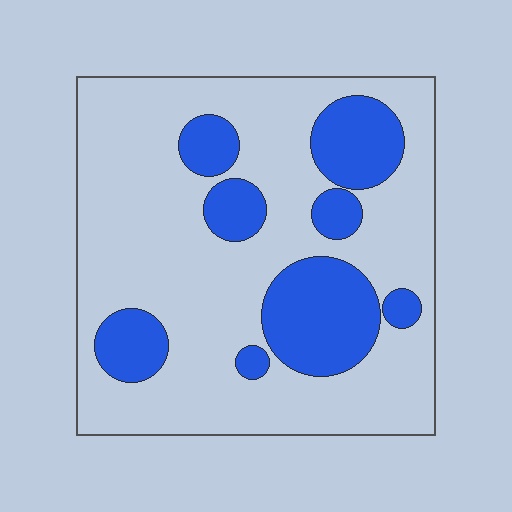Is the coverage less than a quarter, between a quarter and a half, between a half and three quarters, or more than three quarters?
Between a quarter and a half.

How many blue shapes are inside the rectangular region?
8.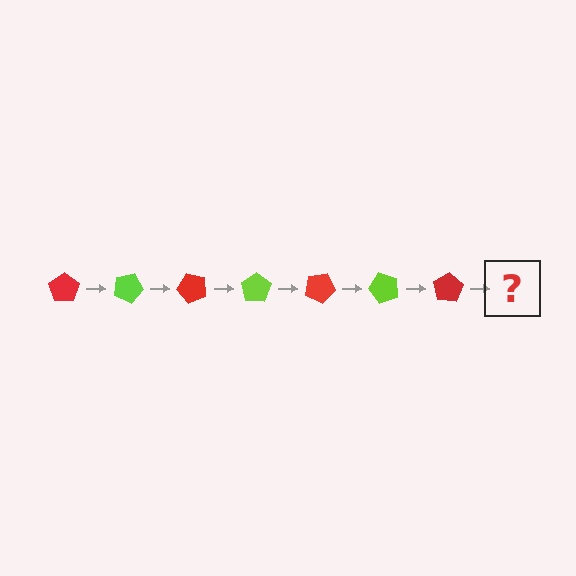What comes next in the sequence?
The next element should be a lime pentagon, rotated 175 degrees from the start.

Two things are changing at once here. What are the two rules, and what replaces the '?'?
The two rules are that it rotates 25 degrees each step and the color cycles through red and lime. The '?' should be a lime pentagon, rotated 175 degrees from the start.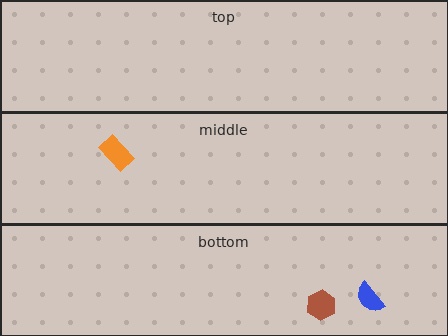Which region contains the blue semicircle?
The bottom region.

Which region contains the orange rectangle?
The middle region.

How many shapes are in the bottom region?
2.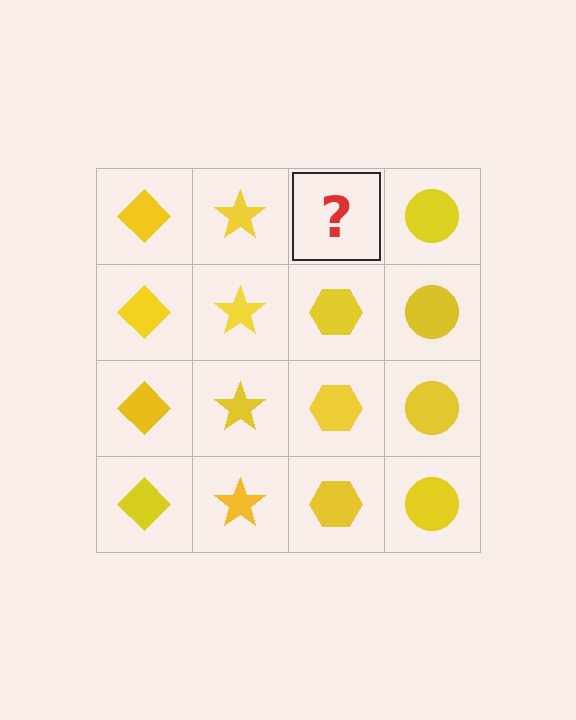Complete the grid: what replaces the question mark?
The question mark should be replaced with a yellow hexagon.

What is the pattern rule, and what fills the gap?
The rule is that each column has a consistent shape. The gap should be filled with a yellow hexagon.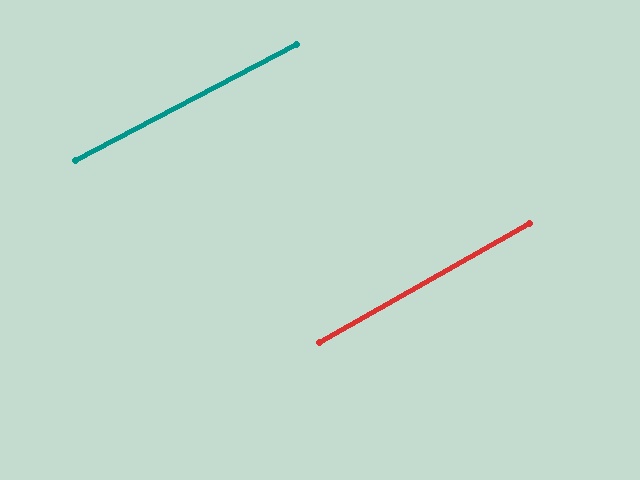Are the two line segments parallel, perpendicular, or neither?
Parallel — their directions differ by only 1.7°.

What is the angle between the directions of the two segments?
Approximately 2 degrees.